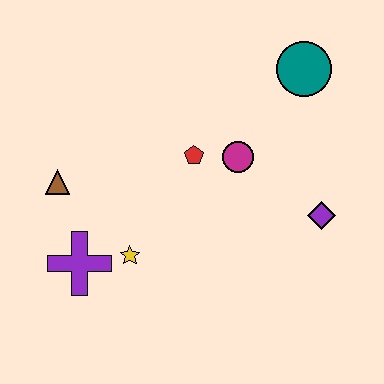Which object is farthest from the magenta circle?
The purple cross is farthest from the magenta circle.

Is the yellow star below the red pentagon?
Yes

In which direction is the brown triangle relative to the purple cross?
The brown triangle is above the purple cross.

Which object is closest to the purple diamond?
The magenta circle is closest to the purple diamond.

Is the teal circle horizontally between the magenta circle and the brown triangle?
No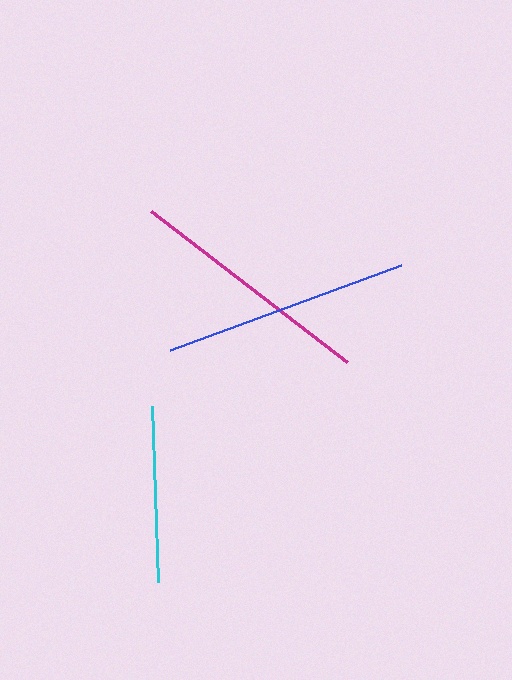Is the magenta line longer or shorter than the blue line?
The magenta line is longer than the blue line.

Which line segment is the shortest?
The cyan line is the shortest at approximately 176 pixels.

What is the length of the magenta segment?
The magenta segment is approximately 247 pixels long.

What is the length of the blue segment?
The blue segment is approximately 247 pixels long.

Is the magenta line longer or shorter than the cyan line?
The magenta line is longer than the cyan line.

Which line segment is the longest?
The magenta line is the longest at approximately 247 pixels.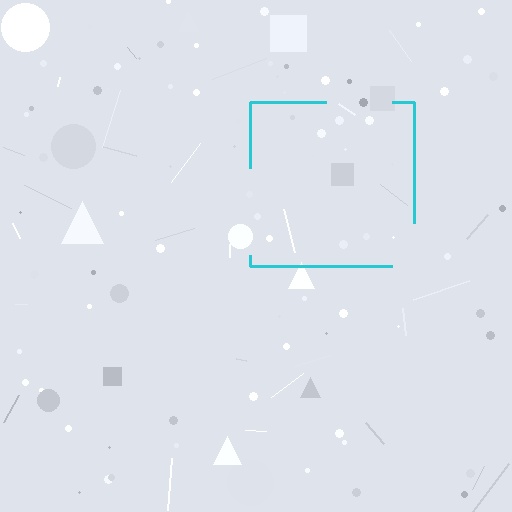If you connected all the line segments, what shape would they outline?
They would outline a square.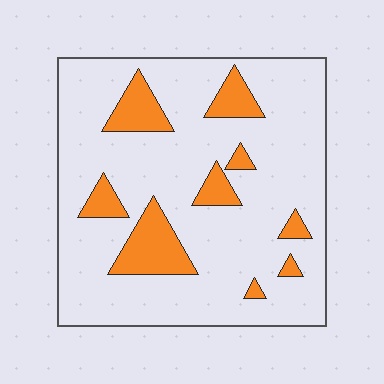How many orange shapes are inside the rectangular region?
9.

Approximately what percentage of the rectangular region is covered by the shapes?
Approximately 15%.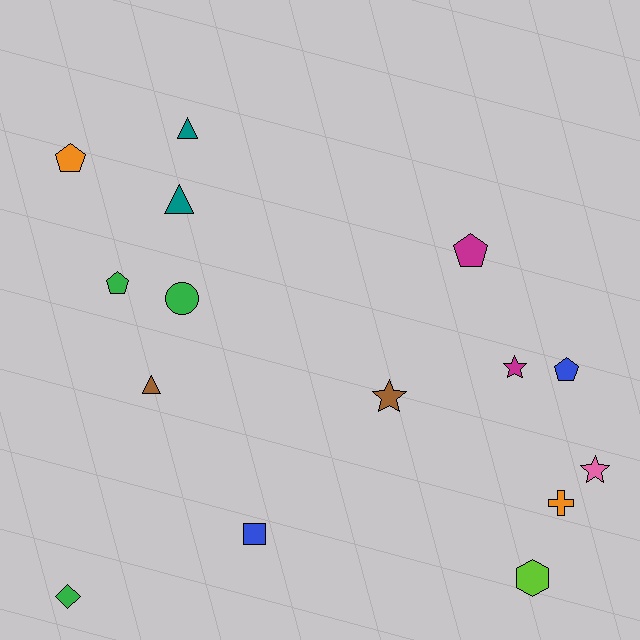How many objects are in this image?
There are 15 objects.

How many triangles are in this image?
There are 3 triangles.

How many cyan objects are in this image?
There are no cyan objects.